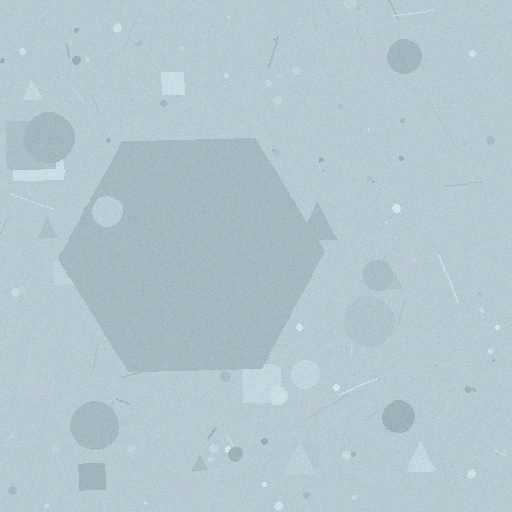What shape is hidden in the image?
A hexagon is hidden in the image.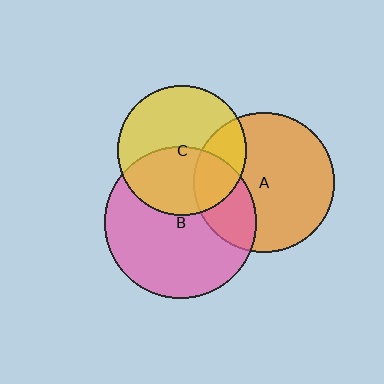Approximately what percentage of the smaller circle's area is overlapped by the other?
Approximately 25%.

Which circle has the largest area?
Circle B (pink).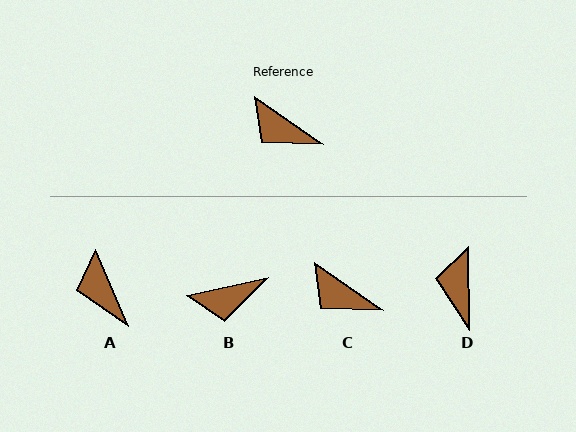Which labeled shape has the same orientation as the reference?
C.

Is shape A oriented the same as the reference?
No, it is off by about 32 degrees.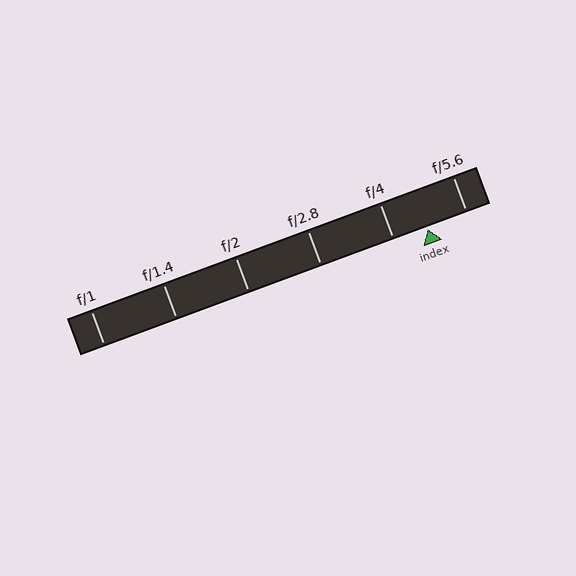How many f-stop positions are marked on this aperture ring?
There are 6 f-stop positions marked.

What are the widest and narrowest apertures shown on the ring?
The widest aperture shown is f/1 and the narrowest is f/5.6.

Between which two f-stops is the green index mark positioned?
The index mark is between f/4 and f/5.6.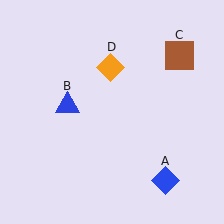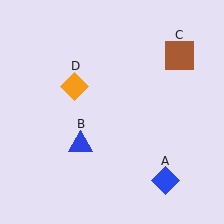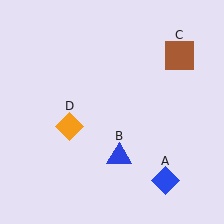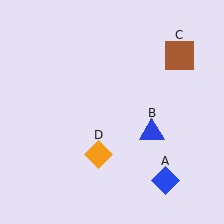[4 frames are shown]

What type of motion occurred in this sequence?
The blue triangle (object B), orange diamond (object D) rotated counterclockwise around the center of the scene.